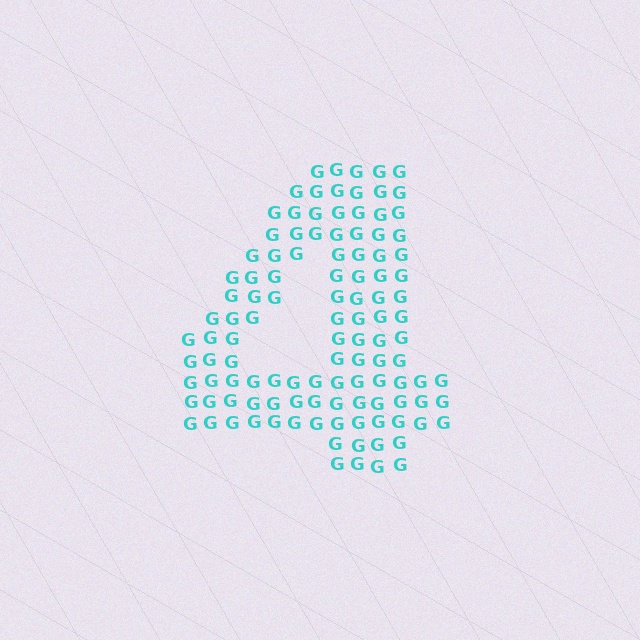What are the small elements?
The small elements are letter G's.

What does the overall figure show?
The overall figure shows the digit 4.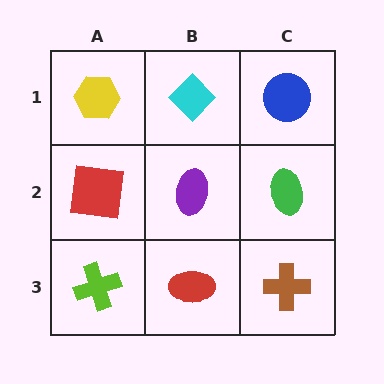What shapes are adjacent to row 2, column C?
A blue circle (row 1, column C), a brown cross (row 3, column C), a purple ellipse (row 2, column B).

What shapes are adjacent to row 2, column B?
A cyan diamond (row 1, column B), a red ellipse (row 3, column B), a red square (row 2, column A), a green ellipse (row 2, column C).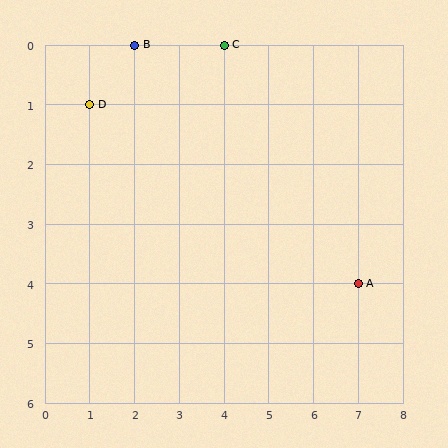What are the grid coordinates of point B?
Point B is at grid coordinates (2, 0).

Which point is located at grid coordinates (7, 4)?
Point A is at (7, 4).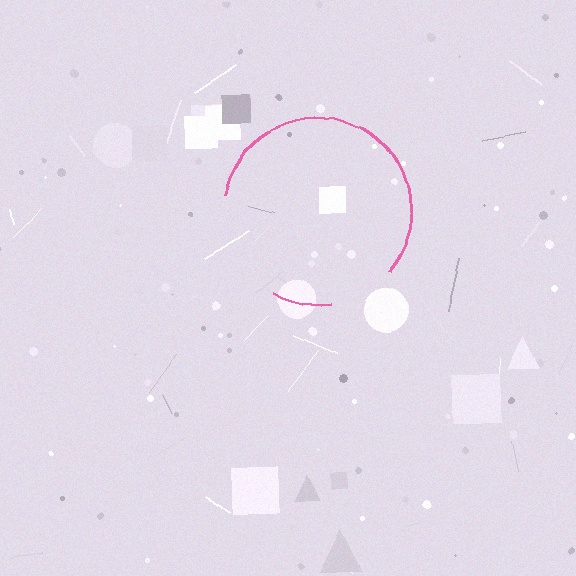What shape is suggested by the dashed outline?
The dashed outline suggests a circle.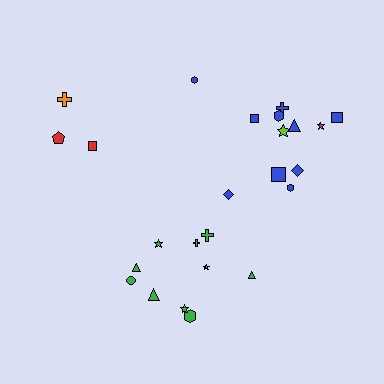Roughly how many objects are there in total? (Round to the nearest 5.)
Roughly 25 objects in total.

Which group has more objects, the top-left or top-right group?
The top-right group.